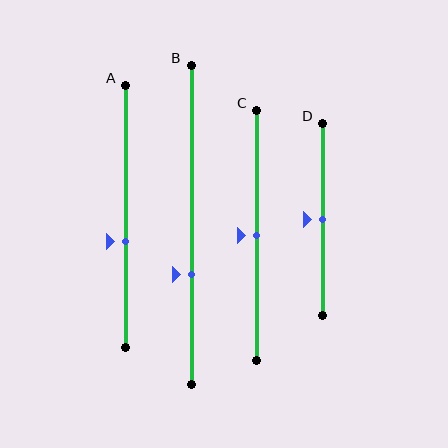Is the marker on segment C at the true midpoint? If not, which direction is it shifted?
Yes, the marker on segment C is at the true midpoint.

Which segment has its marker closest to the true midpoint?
Segment C has its marker closest to the true midpoint.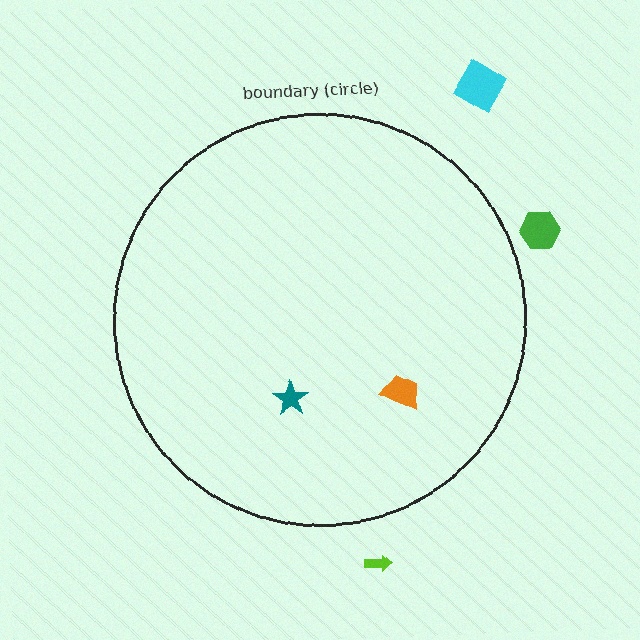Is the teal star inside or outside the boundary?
Inside.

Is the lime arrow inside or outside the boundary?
Outside.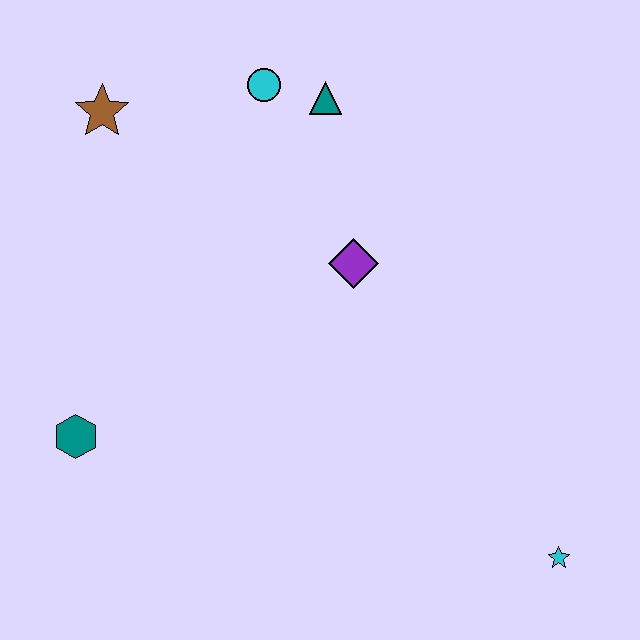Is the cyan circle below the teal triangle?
No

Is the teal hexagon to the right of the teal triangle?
No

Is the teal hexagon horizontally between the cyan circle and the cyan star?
No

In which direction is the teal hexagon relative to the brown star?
The teal hexagon is below the brown star.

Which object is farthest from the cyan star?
The brown star is farthest from the cyan star.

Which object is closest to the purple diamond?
The teal triangle is closest to the purple diamond.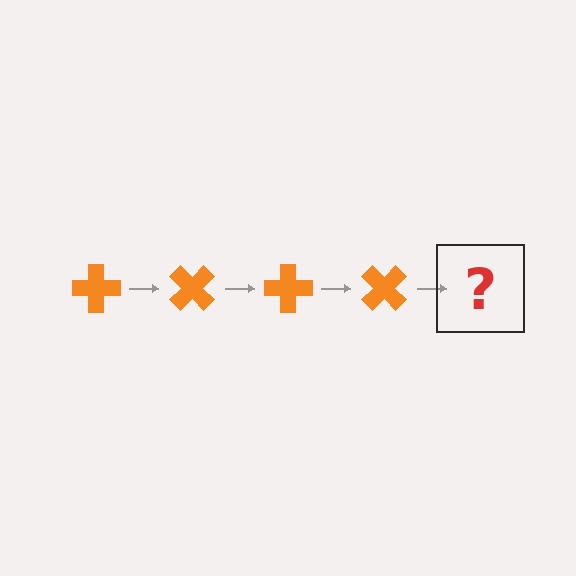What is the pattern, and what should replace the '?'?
The pattern is that the cross rotates 45 degrees each step. The '?' should be an orange cross rotated 180 degrees.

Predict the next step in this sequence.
The next step is an orange cross rotated 180 degrees.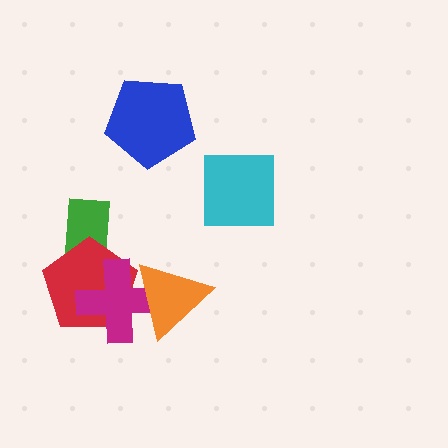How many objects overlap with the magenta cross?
2 objects overlap with the magenta cross.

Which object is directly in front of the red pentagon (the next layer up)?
The magenta cross is directly in front of the red pentagon.